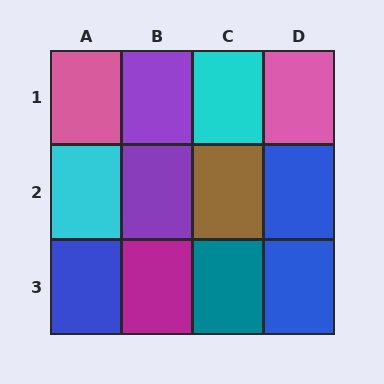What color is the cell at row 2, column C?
Brown.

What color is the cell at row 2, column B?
Purple.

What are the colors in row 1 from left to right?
Pink, purple, cyan, pink.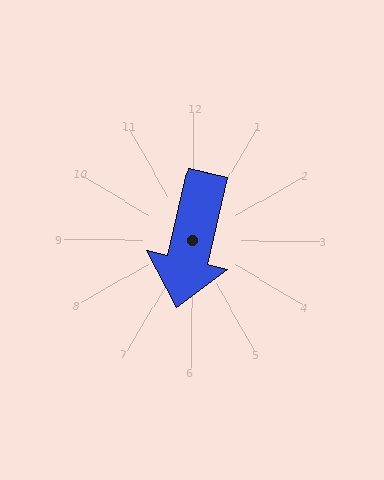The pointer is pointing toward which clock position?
Roughly 6 o'clock.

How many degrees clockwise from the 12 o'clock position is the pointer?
Approximately 193 degrees.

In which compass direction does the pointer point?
South.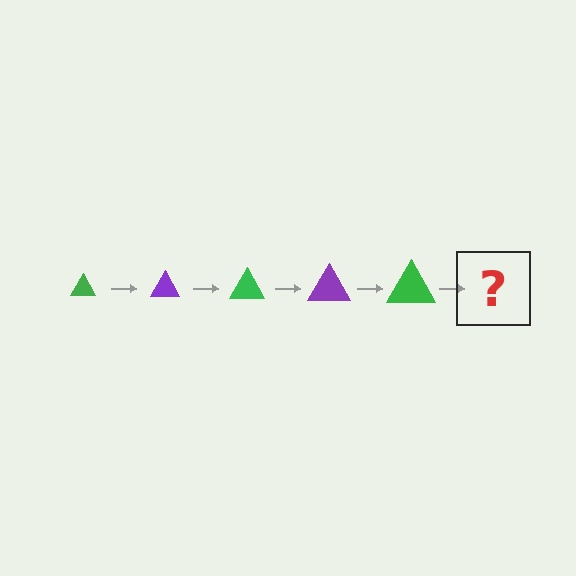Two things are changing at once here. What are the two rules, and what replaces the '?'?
The two rules are that the triangle grows larger each step and the color cycles through green and purple. The '?' should be a purple triangle, larger than the previous one.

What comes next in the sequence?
The next element should be a purple triangle, larger than the previous one.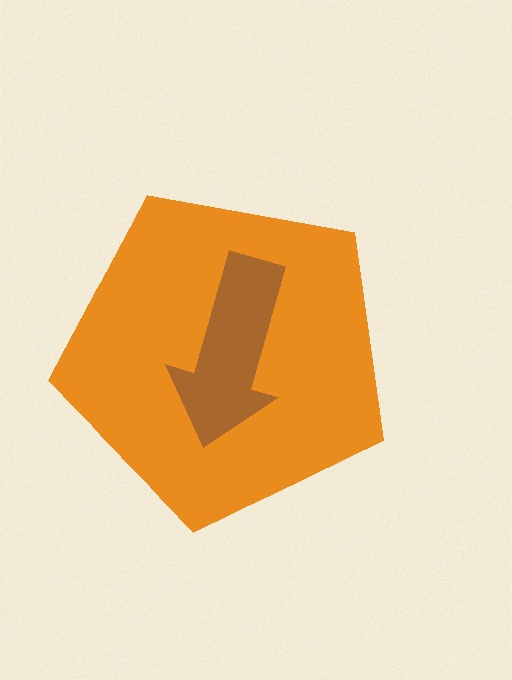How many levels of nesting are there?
2.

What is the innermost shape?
The brown arrow.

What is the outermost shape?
The orange pentagon.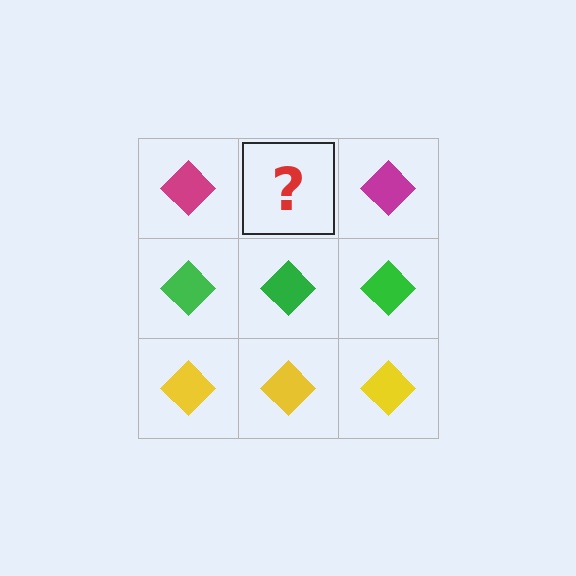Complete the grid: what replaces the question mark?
The question mark should be replaced with a magenta diamond.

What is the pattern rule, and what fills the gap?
The rule is that each row has a consistent color. The gap should be filled with a magenta diamond.